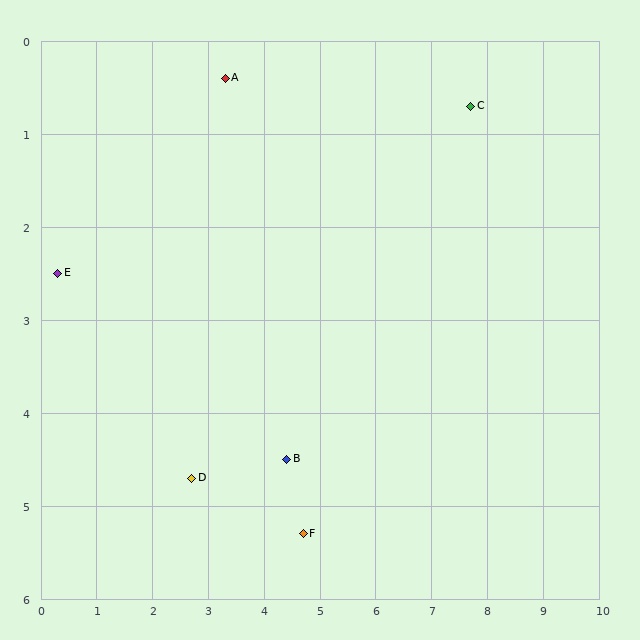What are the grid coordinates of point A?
Point A is at approximately (3.3, 0.4).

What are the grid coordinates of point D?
Point D is at approximately (2.7, 4.7).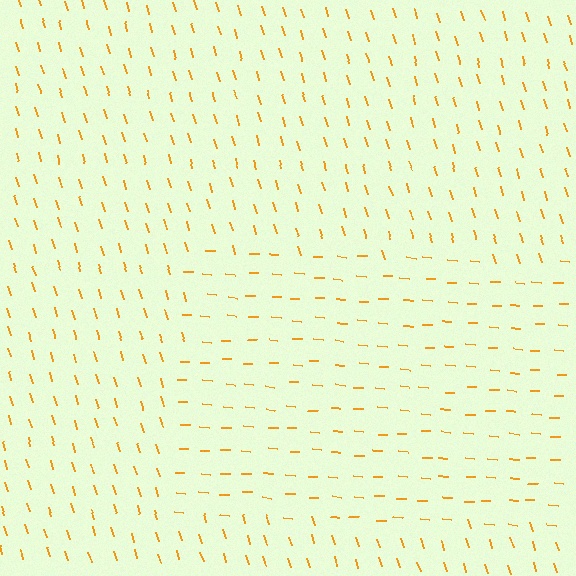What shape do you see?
I see a rectangle.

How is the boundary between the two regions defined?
The boundary is defined purely by a change in line orientation (approximately 70 degrees difference). All lines are the same color and thickness.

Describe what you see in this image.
The image is filled with small orange line segments. A rectangle region in the image has lines oriented differently from the surrounding lines, creating a visible texture boundary.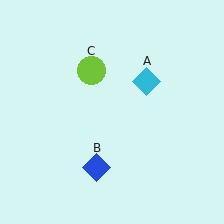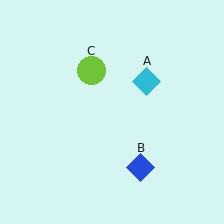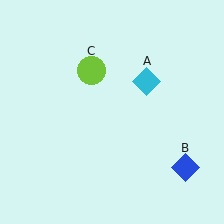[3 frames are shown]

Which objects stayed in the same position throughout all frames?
Cyan diamond (object A) and lime circle (object C) remained stationary.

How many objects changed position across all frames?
1 object changed position: blue diamond (object B).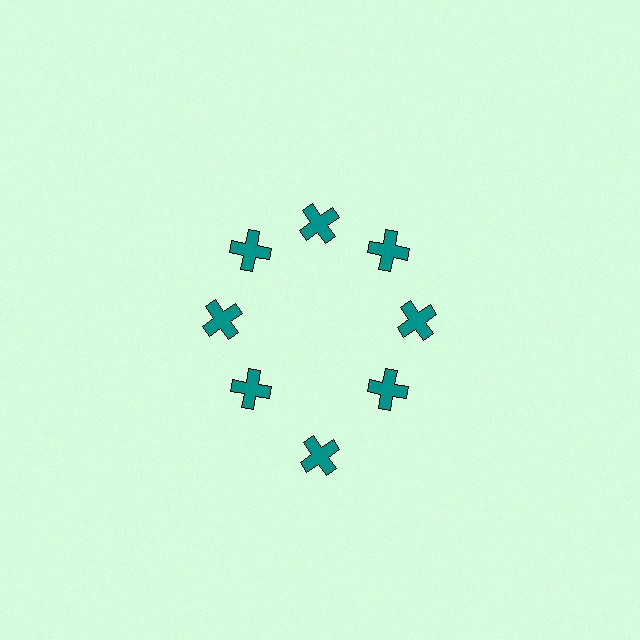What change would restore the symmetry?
The symmetry would be restored by moving it inward, back onto the ring so that all 8 crosses sit at equal angles and equal distance from the center.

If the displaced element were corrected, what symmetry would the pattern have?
It would have 8-fold rotational symmetry — the pattern would map onto itself every 45 degrees.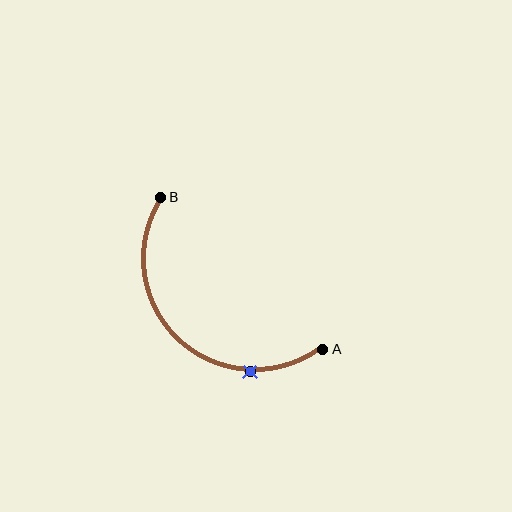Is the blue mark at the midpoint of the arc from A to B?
No. The blue mark lies on the arc but is closer to endpoint A. The arc midpoint would be at the point on the curve equidistant along the arc from both A and B.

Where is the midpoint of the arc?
The arc midpoint is the point on the curve farthest from the straight line joining A and B. It sits below and to the left of that line.